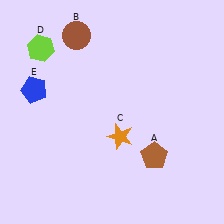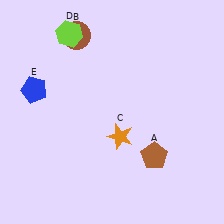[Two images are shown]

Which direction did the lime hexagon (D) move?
The lime hexagon (D) moved right.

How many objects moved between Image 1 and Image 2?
1 object moved between the two images.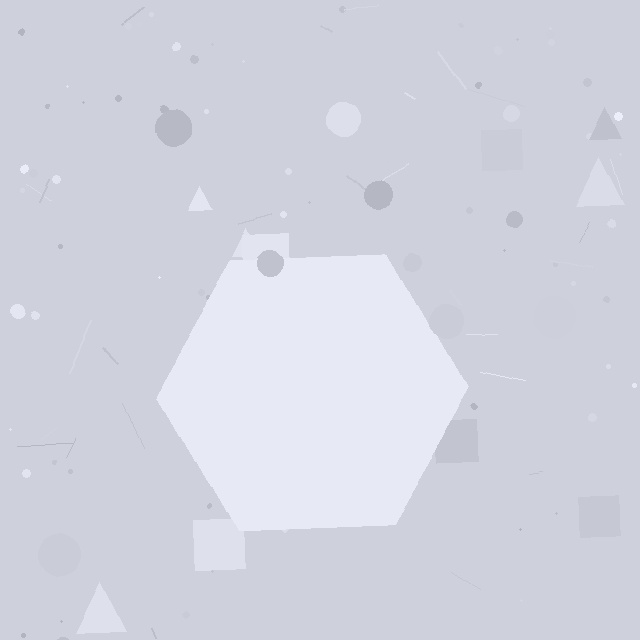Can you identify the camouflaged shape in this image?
The camouflaged shape is a hexagon.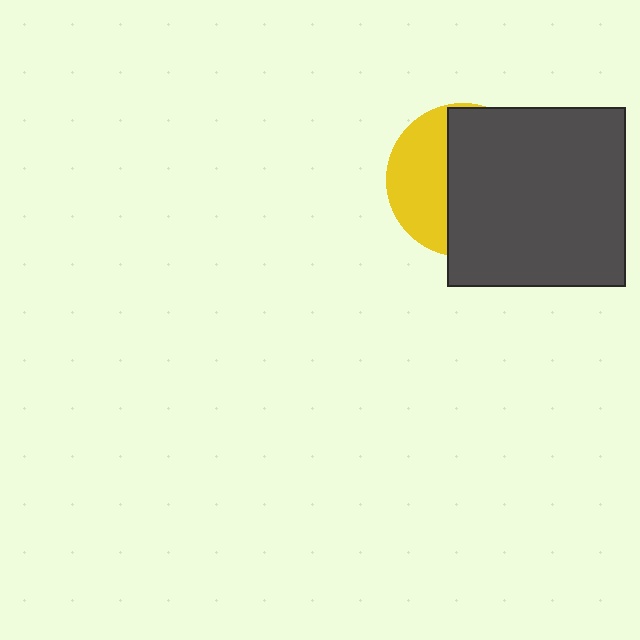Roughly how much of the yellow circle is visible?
A small part of it is visible (roughly 38%).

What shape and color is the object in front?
The object in front is a dark gray square.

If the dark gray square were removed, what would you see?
You would see the complete yellow circle.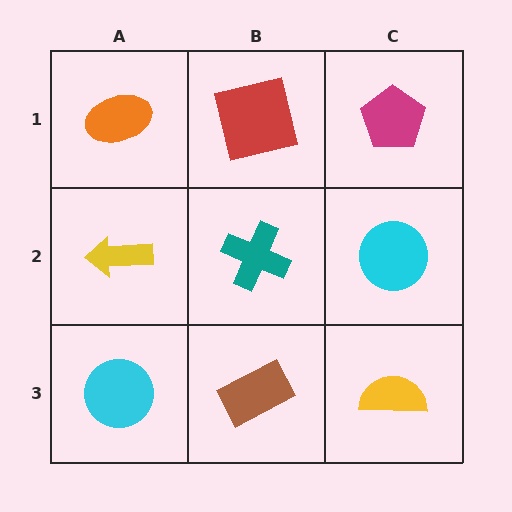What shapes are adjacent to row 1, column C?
A cyan circle (row 2, column C), a red square (row 1, column B).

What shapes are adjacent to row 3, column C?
A cyan circle (row 2, column C), a brown rectangle (row 3, column B).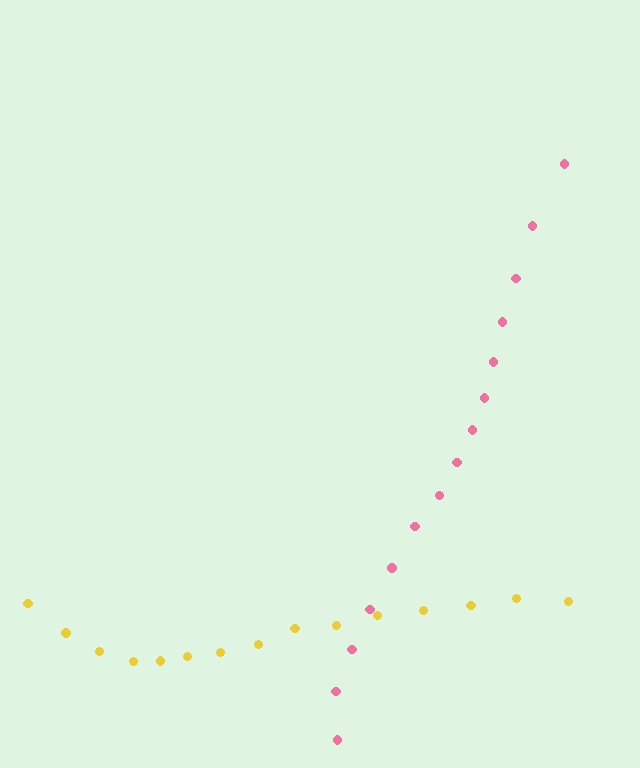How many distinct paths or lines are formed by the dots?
There are 2 distinct paths.